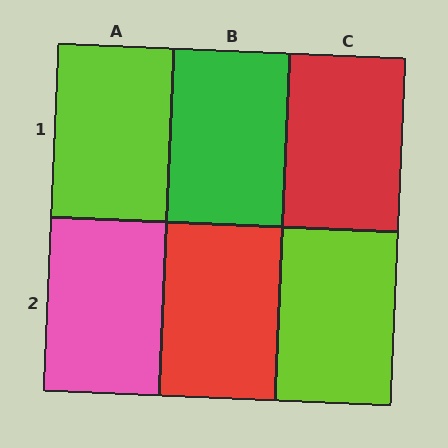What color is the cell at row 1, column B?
Green.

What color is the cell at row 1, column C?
Red.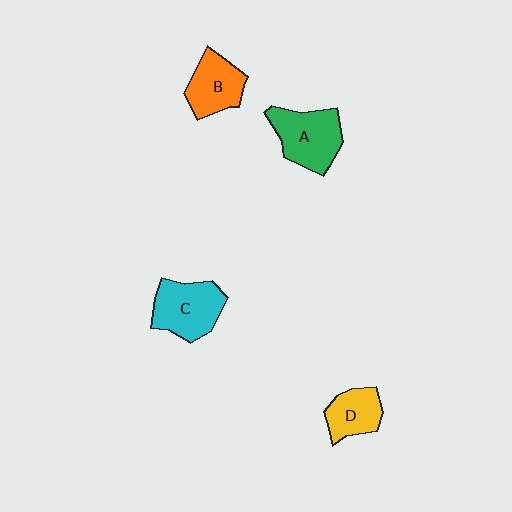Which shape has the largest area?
Shape A (green).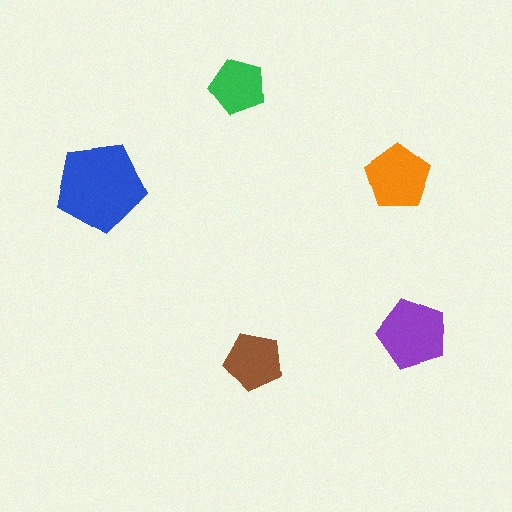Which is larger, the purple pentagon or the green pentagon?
The purple one.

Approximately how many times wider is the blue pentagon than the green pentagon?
About 1.5 times wider.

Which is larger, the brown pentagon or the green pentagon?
The brown one.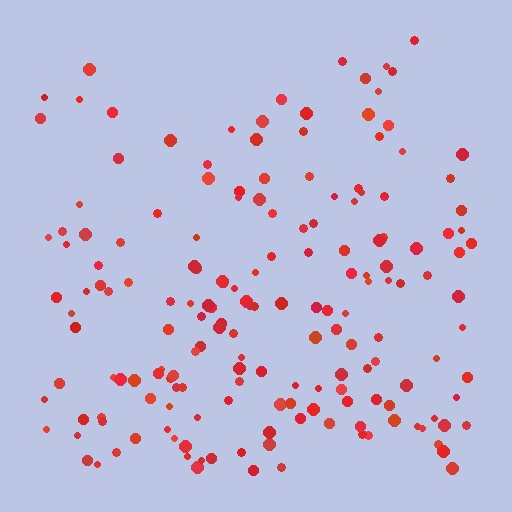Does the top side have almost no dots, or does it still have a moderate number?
Still a moderate number, just noticeably fewer than the bottom.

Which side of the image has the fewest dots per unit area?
The top.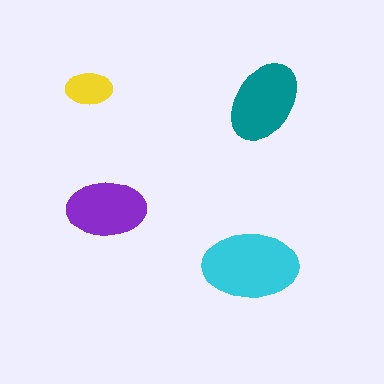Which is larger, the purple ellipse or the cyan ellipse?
The cyan one.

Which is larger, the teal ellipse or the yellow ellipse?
The teal one.